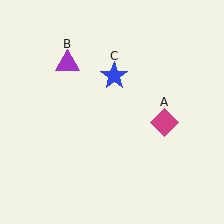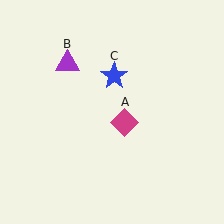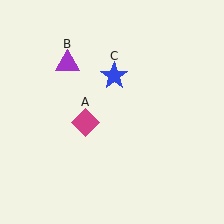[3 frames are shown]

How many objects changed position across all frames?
1 object changed position: magenta diamond (object A).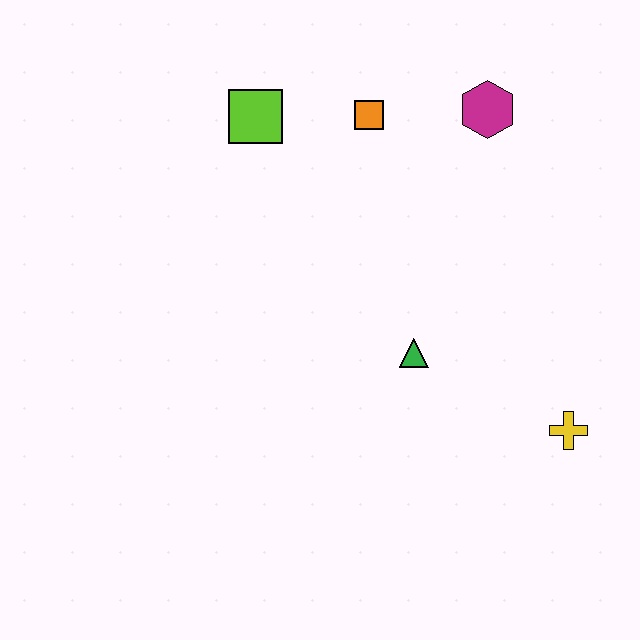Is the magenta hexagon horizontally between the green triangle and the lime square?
No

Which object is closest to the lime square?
The orange square is closest to the lime square.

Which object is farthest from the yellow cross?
The lime square is farthest from the yellow cross.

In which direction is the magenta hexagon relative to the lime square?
The magenta hexagon is to the right of the lime square.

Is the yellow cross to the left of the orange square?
No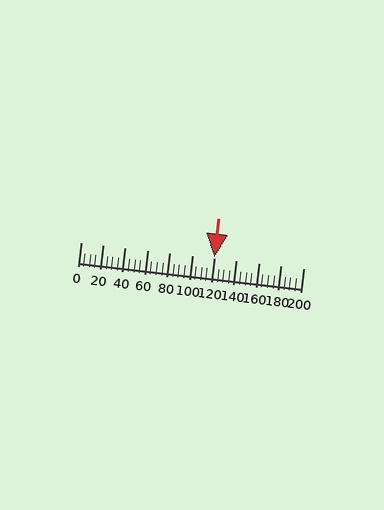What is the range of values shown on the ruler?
The ruler shows values from 0 to 200.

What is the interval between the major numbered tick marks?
The major tick marks are spaced 20 units apart.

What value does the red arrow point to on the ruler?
The red arrow points to approximately 120.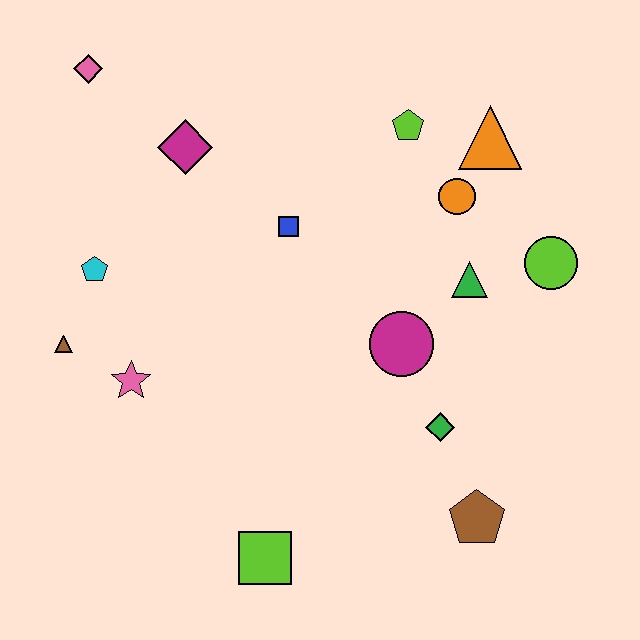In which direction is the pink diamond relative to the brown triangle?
The pink diamond is above the brown triangle.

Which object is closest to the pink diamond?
The magenta diamond is closest to the pink diamond.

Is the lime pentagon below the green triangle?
No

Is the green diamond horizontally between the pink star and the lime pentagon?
No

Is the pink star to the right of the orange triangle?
No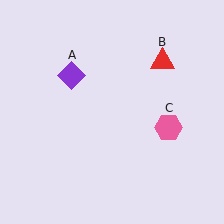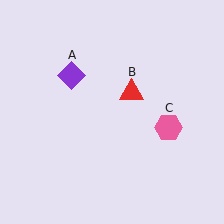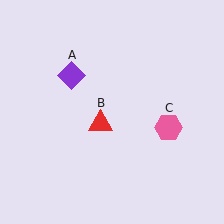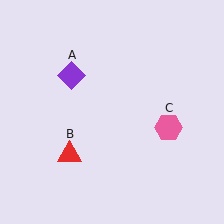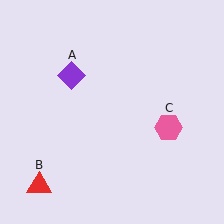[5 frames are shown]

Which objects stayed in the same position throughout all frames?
Purple diamond (object A) and pink hexagon (object C) remained stationary.